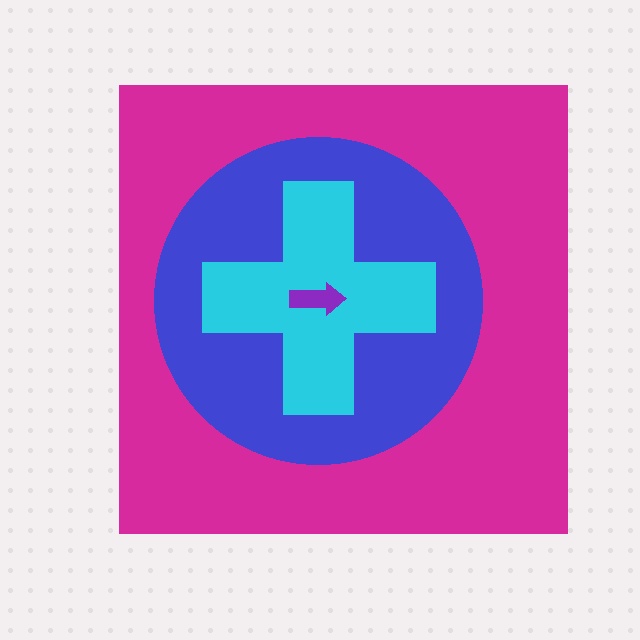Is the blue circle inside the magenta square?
Yes.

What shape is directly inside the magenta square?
The blue circle.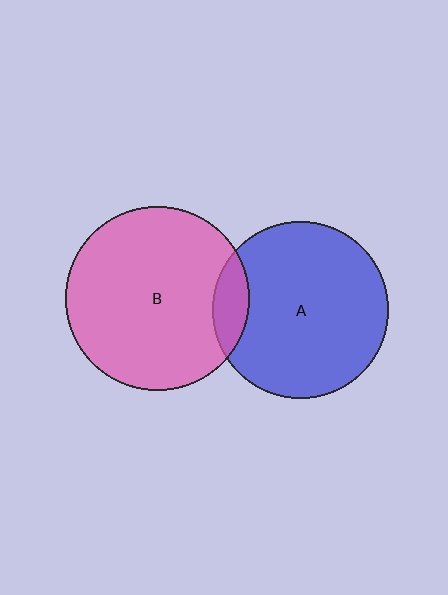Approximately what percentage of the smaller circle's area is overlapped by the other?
Approximately 10%.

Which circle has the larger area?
Circle B (pink).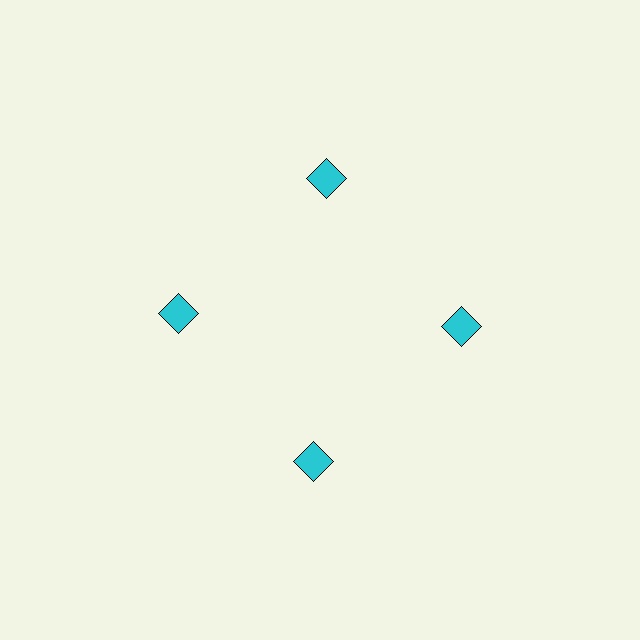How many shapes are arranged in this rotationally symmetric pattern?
There are 4 shapes, arranged in 4 groups of 1.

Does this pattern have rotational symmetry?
Yes, this pattern has 4-fold rotational symmetry. It looks the same after rotating 90 degrees around the center.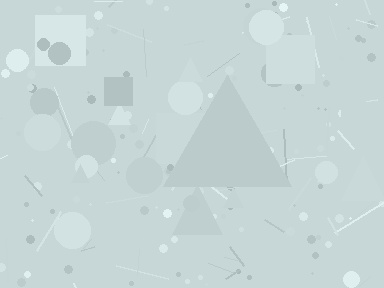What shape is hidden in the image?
A triangle is hidden in the image.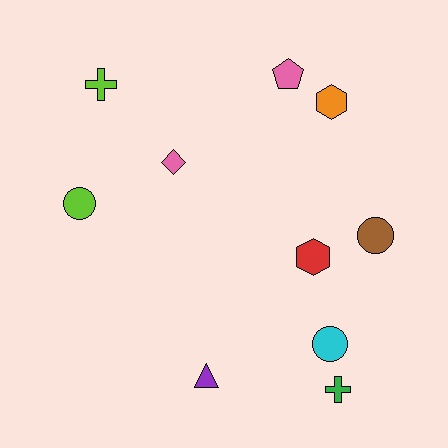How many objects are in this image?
There are 10 objects.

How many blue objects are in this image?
There are no blue objects.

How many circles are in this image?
There are 3 circles.